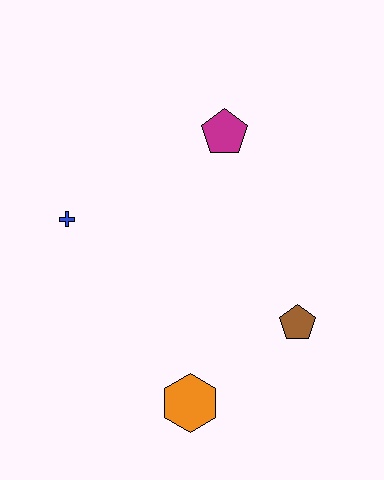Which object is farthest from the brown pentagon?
The blue cross is farthest from the brown pentagon.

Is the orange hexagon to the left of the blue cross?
No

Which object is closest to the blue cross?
The magenta pentagon is closest to the blue cross.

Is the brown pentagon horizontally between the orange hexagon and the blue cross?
No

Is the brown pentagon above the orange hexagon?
Yes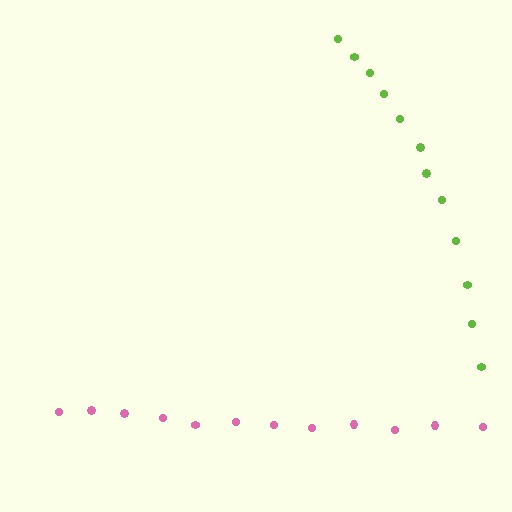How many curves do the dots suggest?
There are 2 distinct paths.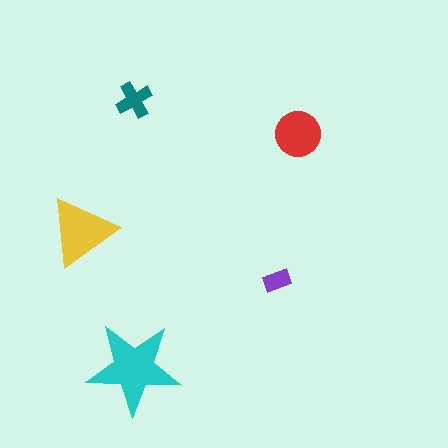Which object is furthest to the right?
The red circle is rightmost.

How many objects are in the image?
There are 5 objects in the image.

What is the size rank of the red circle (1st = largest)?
3rd.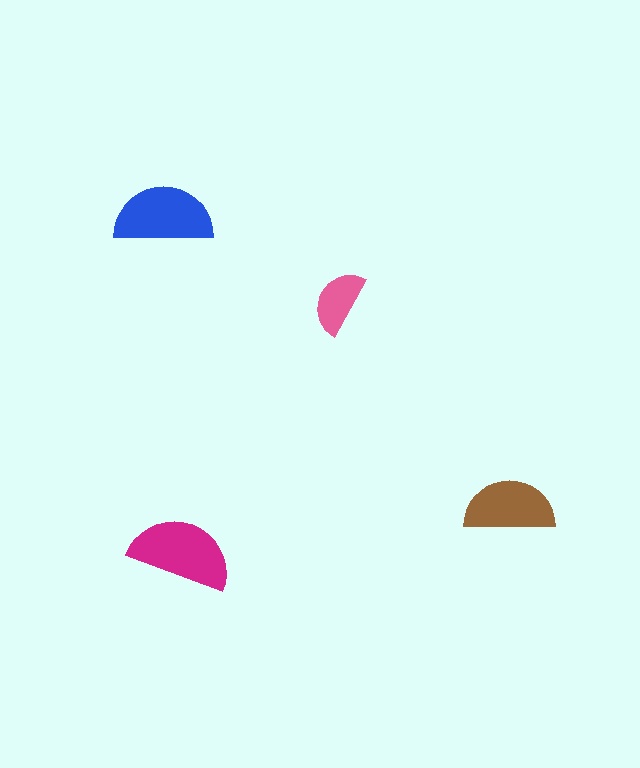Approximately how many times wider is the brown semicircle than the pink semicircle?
About 1.5 times wider.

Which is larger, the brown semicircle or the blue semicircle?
The blue one.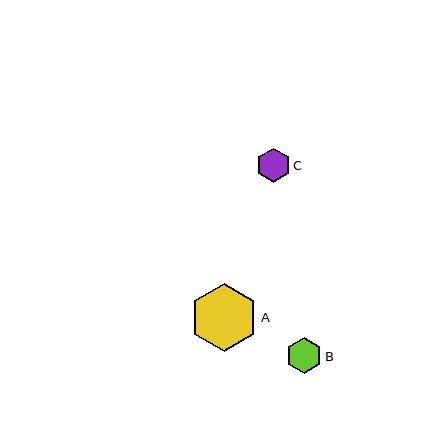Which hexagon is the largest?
Hexagon A is the largest with a size of approximately 68 pixels.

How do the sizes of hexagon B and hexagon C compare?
Hexagon B and hexagon C are approximately the same size.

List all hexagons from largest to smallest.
From largest to smallest: A, B, C.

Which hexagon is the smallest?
Hexagon C is the smallest with a size of approximately 34 pixels.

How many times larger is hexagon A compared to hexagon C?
Hexagon A is approximately 2.0 times the size of hexagon C.